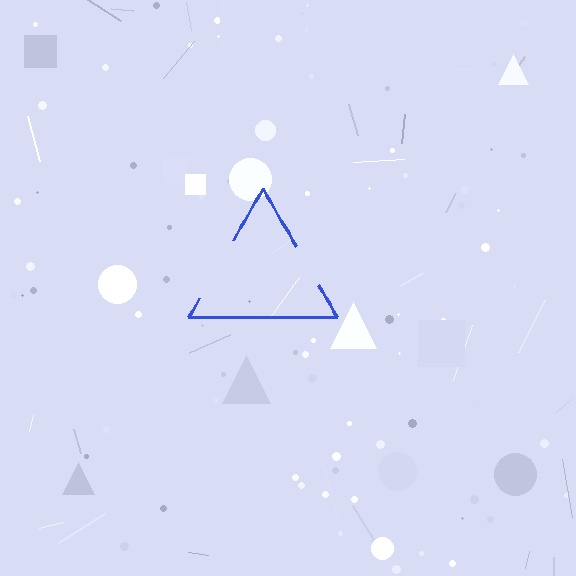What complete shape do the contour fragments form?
The contour fragments form a triangle.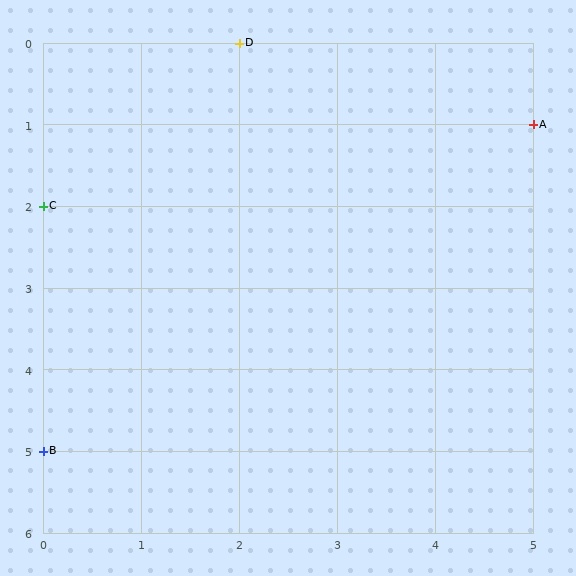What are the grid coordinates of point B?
Point B is at grid coordinates (0, 5).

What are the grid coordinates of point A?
Point A is at grid coordinates (5, 1).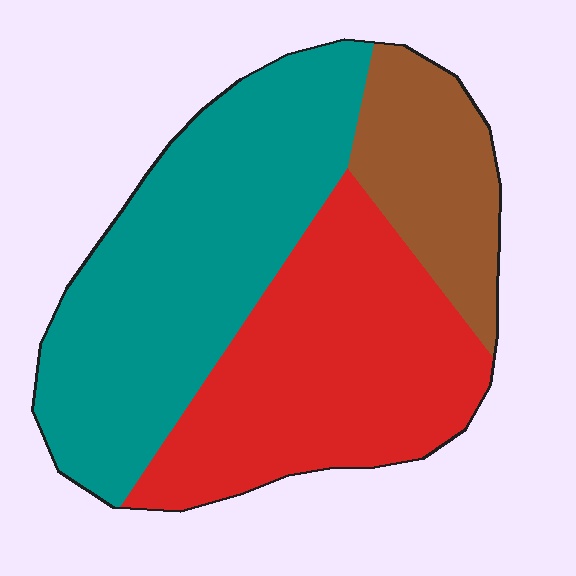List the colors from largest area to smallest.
From largest to smallest: teal, red, brown.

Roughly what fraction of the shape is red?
Red covers around 40% of the shape.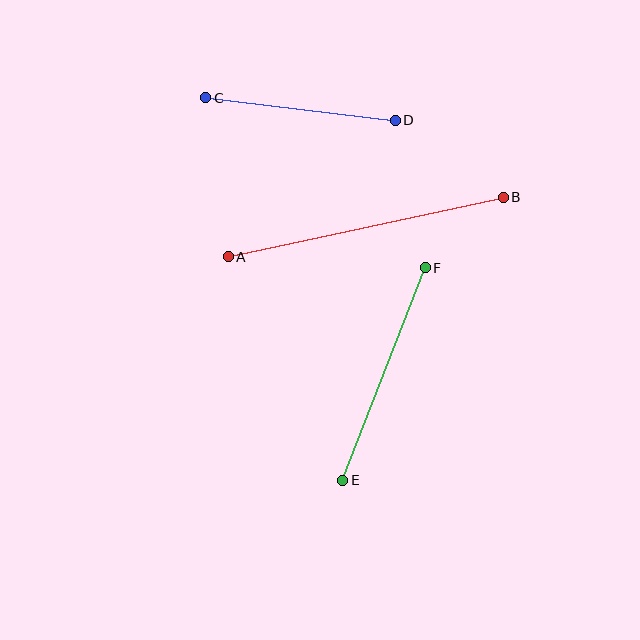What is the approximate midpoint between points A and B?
The midpoint is at approximately (366, 227) pixels.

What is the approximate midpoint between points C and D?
The midpoint is at approximately (300, 109) pixels.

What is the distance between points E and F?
The distance is approximately 228 pixels.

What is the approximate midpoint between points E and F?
The midpoint is at approximately (384, 374) pixels.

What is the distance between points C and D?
The distance is approximately 191 pixels.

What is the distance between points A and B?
The distance is approximately 281 pixels.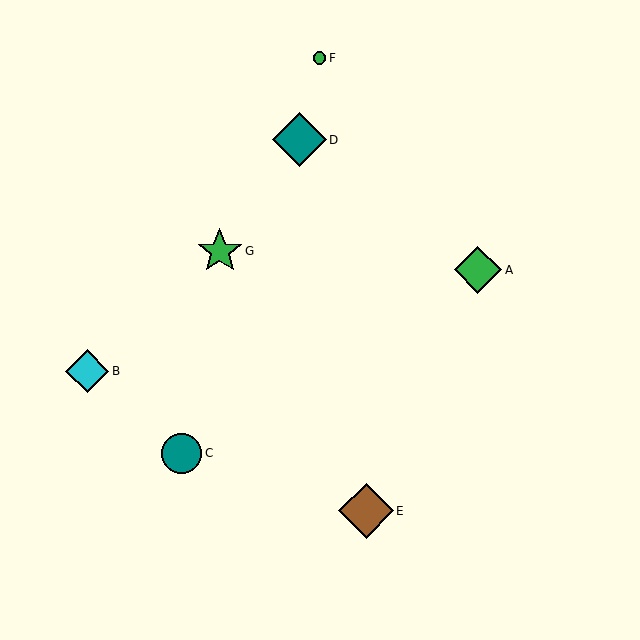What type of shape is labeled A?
Shape A is a green diamond.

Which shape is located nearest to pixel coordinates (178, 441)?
The teal circle (labeled C) at (182, 453) is nearest to that location.